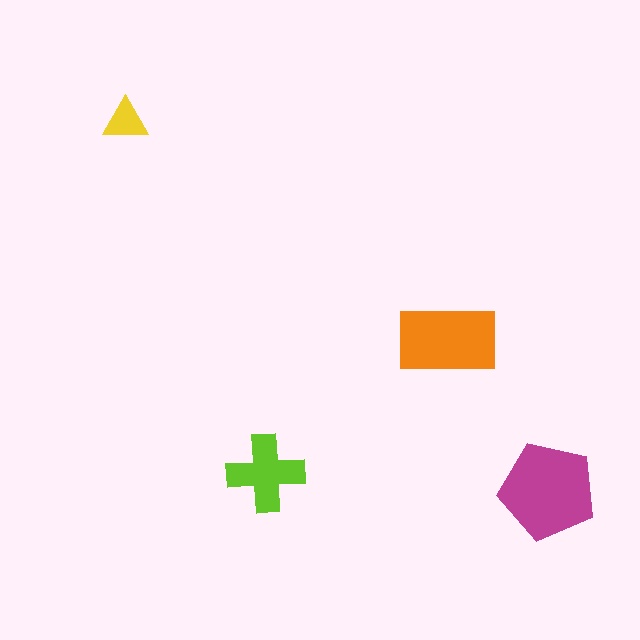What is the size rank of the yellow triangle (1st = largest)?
4th.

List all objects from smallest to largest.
The yellow triangle, the lime cross, the orange rectangle, the magenta pentagon.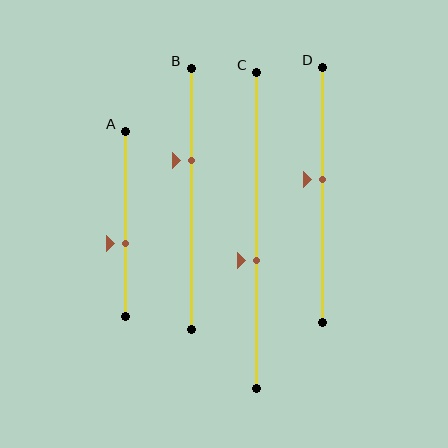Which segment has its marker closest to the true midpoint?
Segment D has its marker closest to the true midpoint.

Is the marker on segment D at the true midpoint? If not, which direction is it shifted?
No, the marker on segment D is shifted upward by about 6% of the segment length.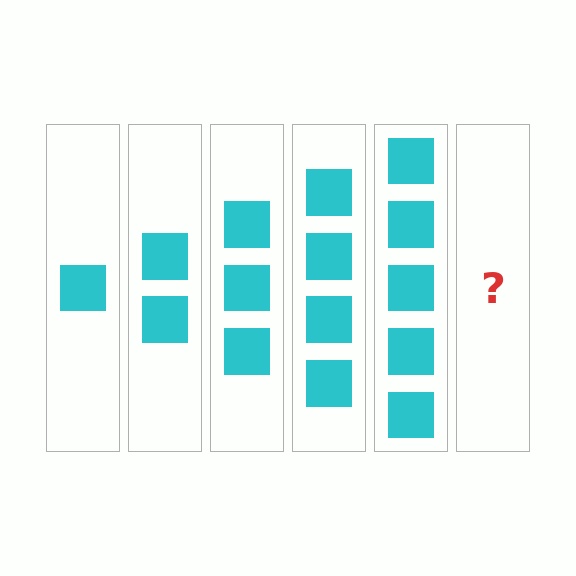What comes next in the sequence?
The next element should be 6 squares.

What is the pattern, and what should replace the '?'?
The pattern is that each step adds one more square. The '?' should be 6 squares.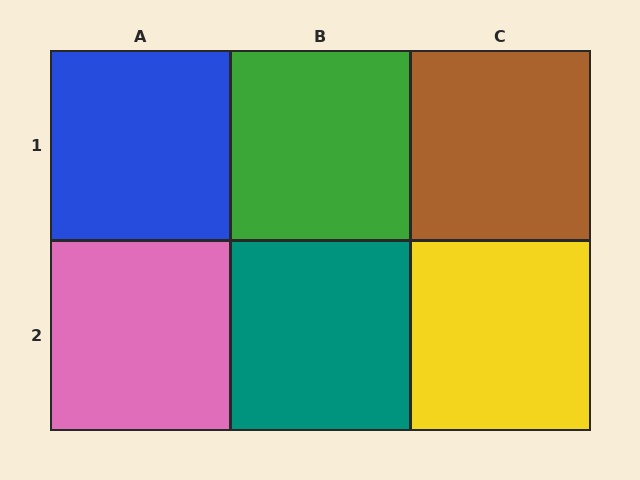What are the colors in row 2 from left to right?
Pink, teal, yellow.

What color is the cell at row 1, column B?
Green.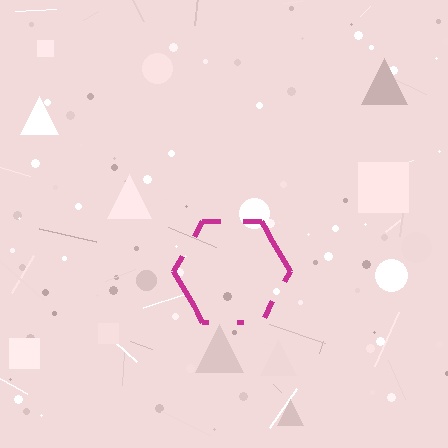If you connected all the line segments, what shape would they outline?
They would outline a hexagon.